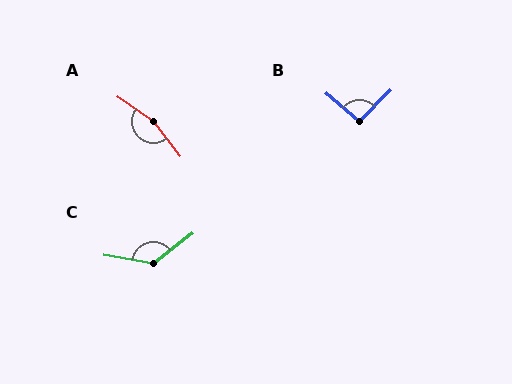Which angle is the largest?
A, at approximately 163 degrees.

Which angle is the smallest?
B, at approximately 95 degrees.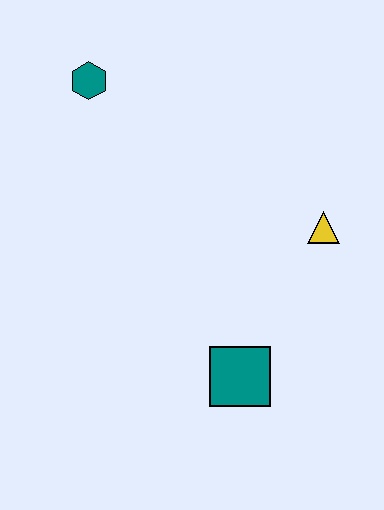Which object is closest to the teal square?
The yellow triangle is closest to the teal square.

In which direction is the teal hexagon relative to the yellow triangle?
The teal hexagon is to the left of the yellow triangle.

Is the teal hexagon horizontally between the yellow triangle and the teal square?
No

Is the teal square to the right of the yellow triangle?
No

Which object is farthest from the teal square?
The teal hexagon is farthest from the teal square.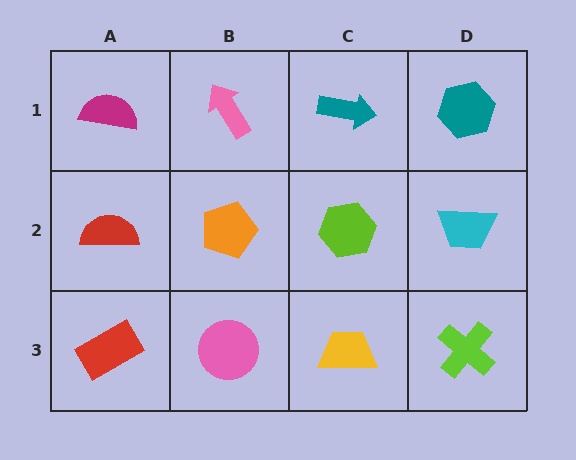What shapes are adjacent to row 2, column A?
A magenta semicircle (row 1, column A), a red rectangle (row 3, column A), an orange pentagon (row 2, column B).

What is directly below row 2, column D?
A lime cross.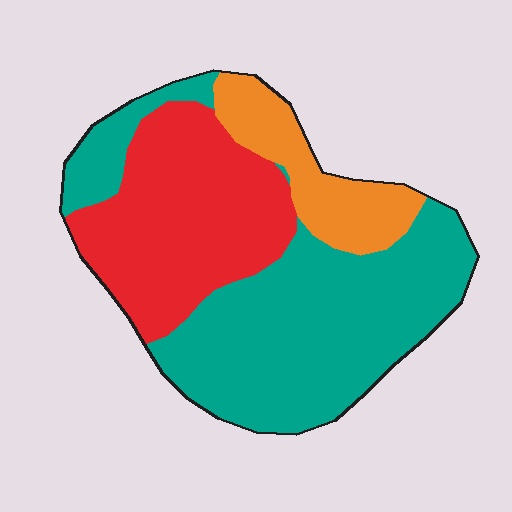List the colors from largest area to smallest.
From largest to smallest: teal, red, orange.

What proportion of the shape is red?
Red takes up between a third and a half of the shape.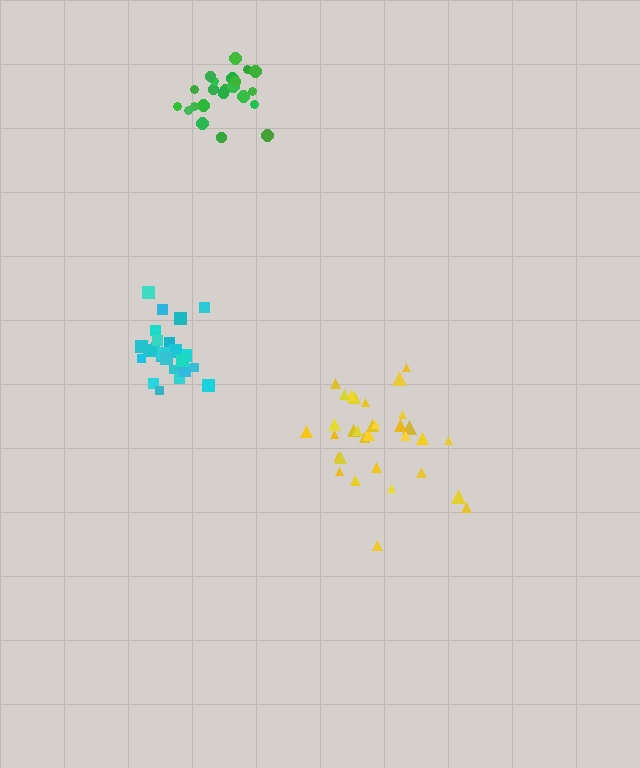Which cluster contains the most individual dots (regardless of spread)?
Yellow (32).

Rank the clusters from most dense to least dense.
cyan, green, yellow.